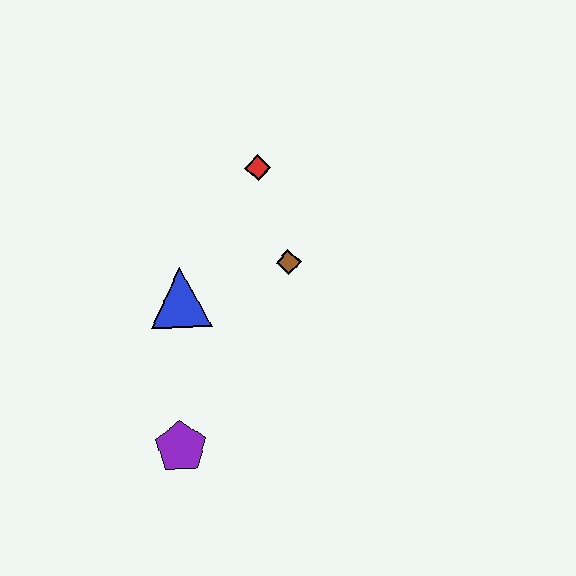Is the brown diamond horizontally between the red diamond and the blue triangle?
No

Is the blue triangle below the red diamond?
Yes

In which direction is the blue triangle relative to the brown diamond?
The blue triangle is to the left of the brown diamond.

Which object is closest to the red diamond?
The brown diamond is closest to the red diamond.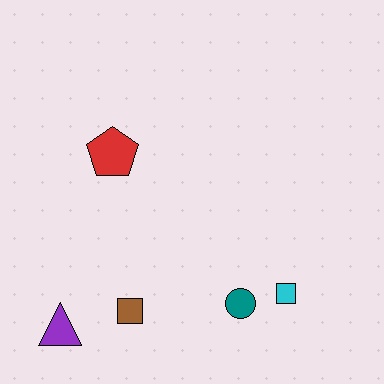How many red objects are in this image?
There is 1 red object.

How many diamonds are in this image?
There are no diamonds.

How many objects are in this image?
There are 5 objects.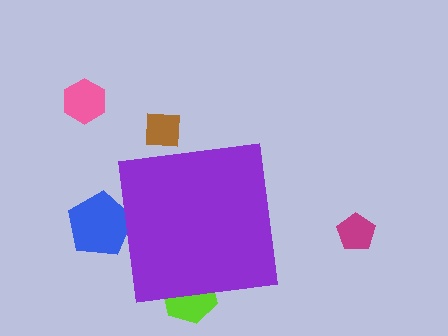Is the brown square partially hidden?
Yes, the brown square is partially hidden behind the purple square.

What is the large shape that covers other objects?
A purple square.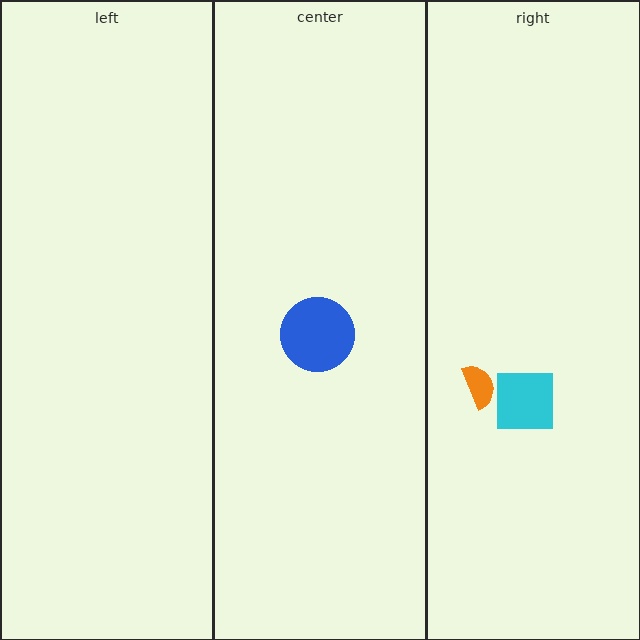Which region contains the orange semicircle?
The right region.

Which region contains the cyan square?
The right region.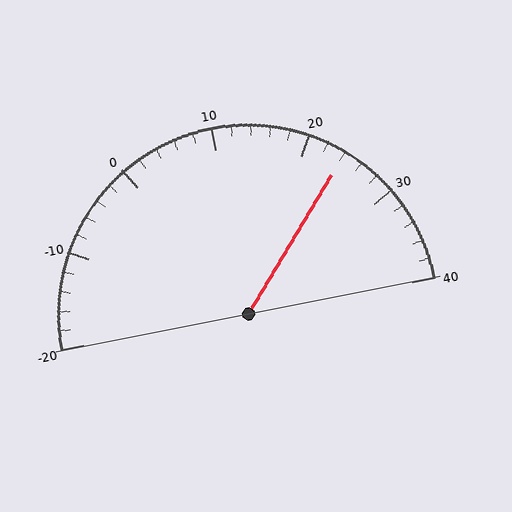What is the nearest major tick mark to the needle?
The nearest major tick mark is 20.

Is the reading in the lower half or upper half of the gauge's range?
The reading is in the upper half of the range (-20 to 40).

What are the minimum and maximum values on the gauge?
The gauge ranges from -20 to 40.